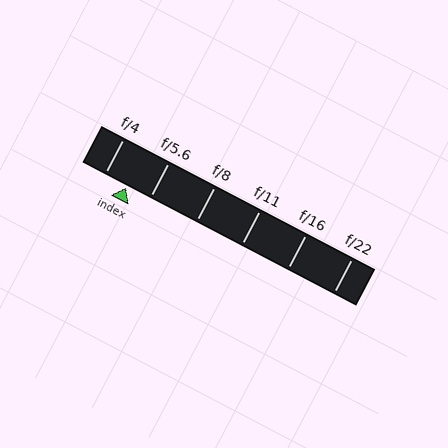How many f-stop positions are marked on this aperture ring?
There are 6 f-stop positions marked.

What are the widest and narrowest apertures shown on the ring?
The widest aperture shown is f/4 and the narrowest is f/22.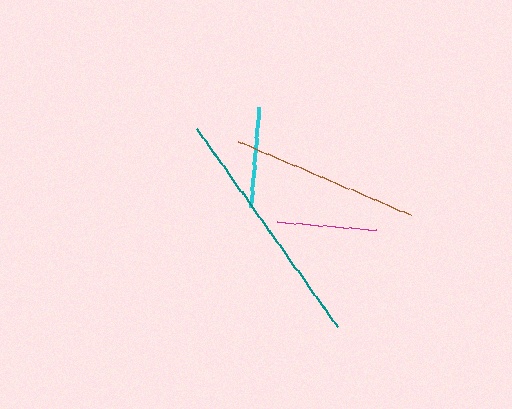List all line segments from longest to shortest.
From longest to shortest: teal, brown, cyan, magenta.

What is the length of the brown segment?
The brown segment is approximately 188 pixels long.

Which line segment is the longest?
The teal line is the longest at approximately 243 pixels.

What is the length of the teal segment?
The teal segment is approximately 243 pixels long.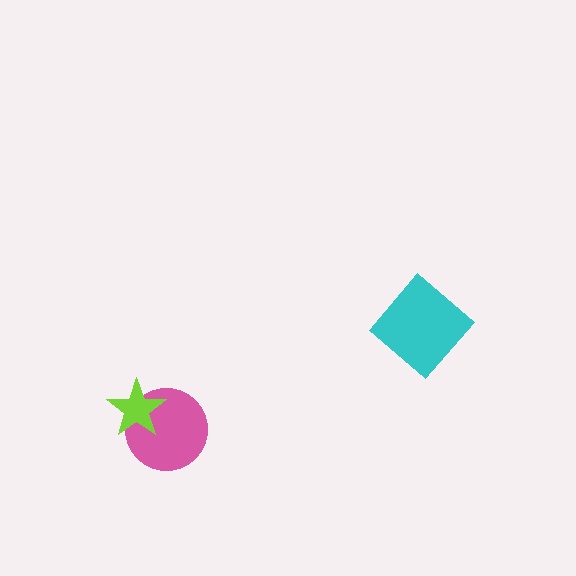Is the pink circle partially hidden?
Yes, it is partially covered by another shape.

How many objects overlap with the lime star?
1 object overlaps with the lime star.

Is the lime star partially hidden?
No, no other shape covers it.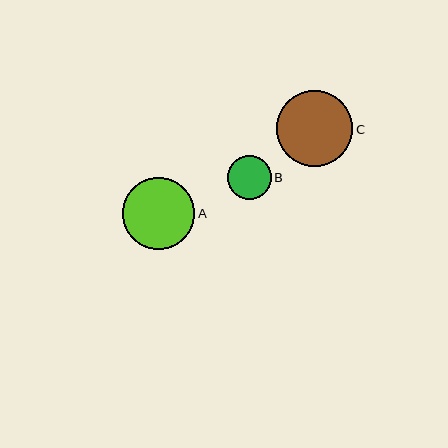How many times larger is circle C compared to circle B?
Circle C is approximately 1.7 times the size of circle B.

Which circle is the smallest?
Circle B is the smallest with a size of approximately 44 pixels.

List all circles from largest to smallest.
From largest to smallest: C, A, B.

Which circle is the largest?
Circle C is the largest with a size of approximately 76 pixels.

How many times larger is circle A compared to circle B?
Circle A is approximately 1.6 times the size of circle B.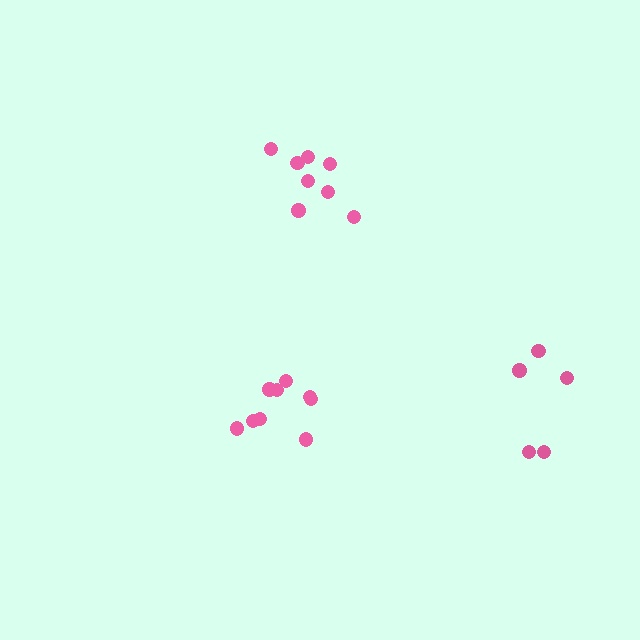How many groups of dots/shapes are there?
There are 3 groups.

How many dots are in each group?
Group 1: 8 dots, Group 2: 9 dots, Group 3: 5 dots (22 total).